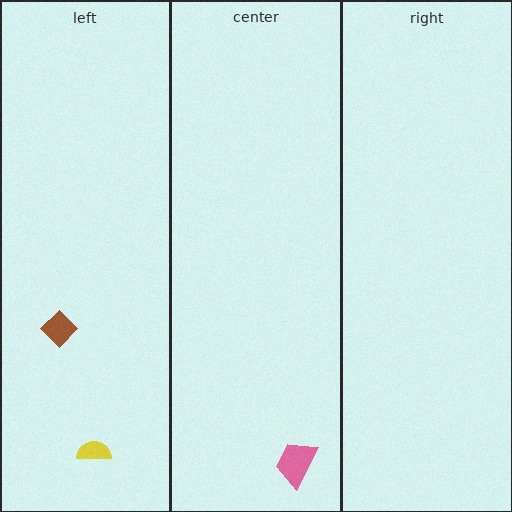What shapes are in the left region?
The brown diamond, the yellow semicircle.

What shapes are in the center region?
The pink trapezoid.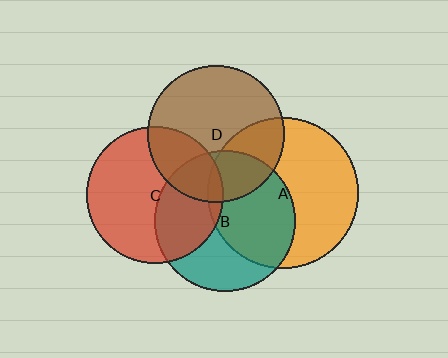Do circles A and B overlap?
Yes.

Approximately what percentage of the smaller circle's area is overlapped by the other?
Approximately 50%.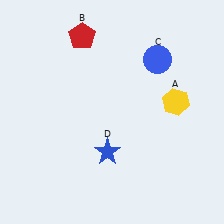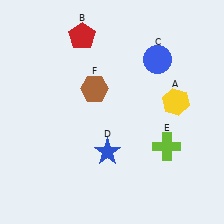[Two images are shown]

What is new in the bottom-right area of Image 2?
A lime cross (E) was added in the bottom-right area of Image 2.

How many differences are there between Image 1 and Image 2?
There are 2 differences between the two images.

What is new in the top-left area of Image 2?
A brown hexagon (F) was added in the top-left area of Image 2.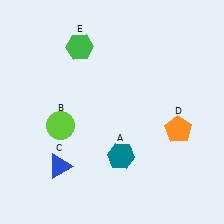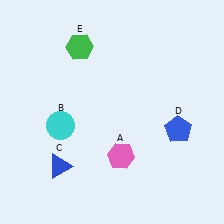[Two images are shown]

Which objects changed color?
A changed from teal to pink. B changed from lime to cyan. D changed from orange to blue.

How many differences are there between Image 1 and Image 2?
There are 3 differences between the two images.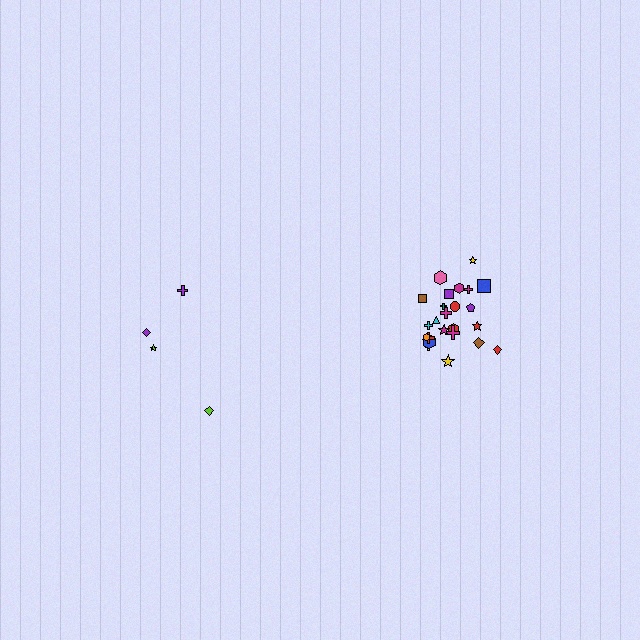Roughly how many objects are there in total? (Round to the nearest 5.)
Roughly 30 objects in total.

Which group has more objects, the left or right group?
The right group.